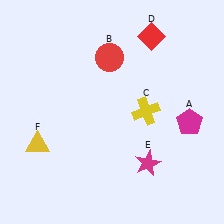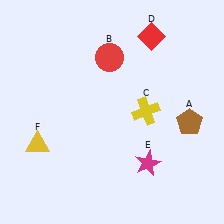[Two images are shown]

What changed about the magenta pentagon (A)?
In Image 1, A is magenta. In Image 2, it changed to brown.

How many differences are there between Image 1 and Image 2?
There is 1 difference between the two images.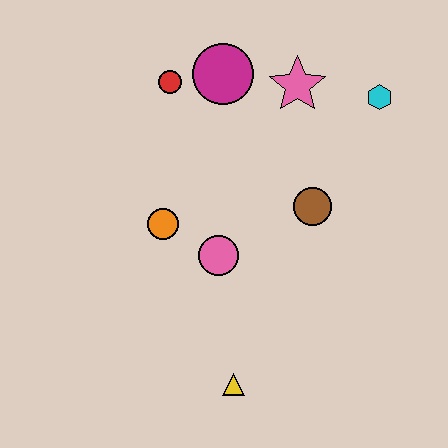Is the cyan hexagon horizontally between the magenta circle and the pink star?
No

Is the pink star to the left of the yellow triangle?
No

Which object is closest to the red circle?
The magenta circle is closest to the red circle.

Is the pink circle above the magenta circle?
No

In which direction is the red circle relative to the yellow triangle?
The red circle is above the yellow triangle.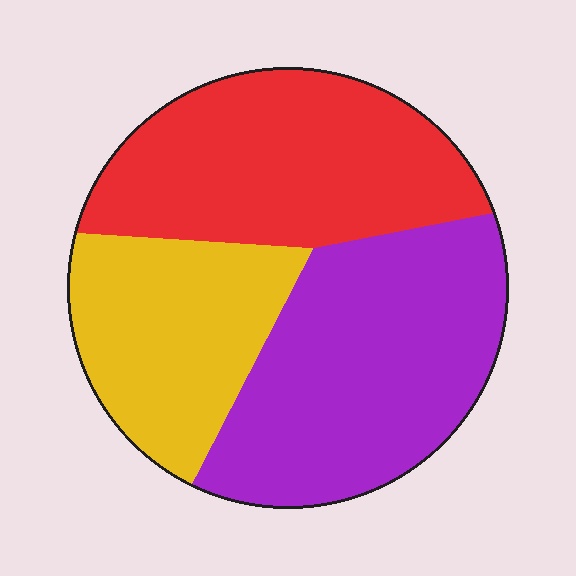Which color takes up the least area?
Yellow, at roughly 25%.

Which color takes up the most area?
Purple, at roughly 40%.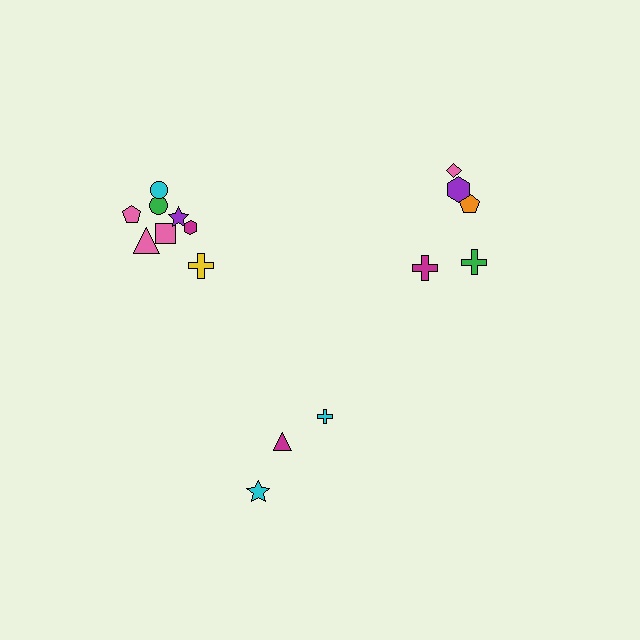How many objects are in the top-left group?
There are 8 objects.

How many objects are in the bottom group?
There are 3 objects.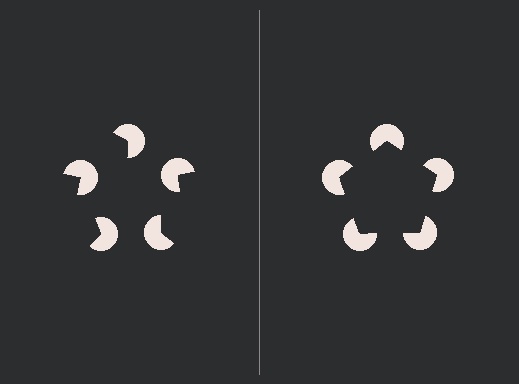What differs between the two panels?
The pac-man discs are positioned identically on both sides; only the wedge orientations differ. On the right they align to a pentagon; on the left they are misaligned.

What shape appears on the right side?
An illusory pentagon.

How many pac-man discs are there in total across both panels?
10 — 5 on each side.